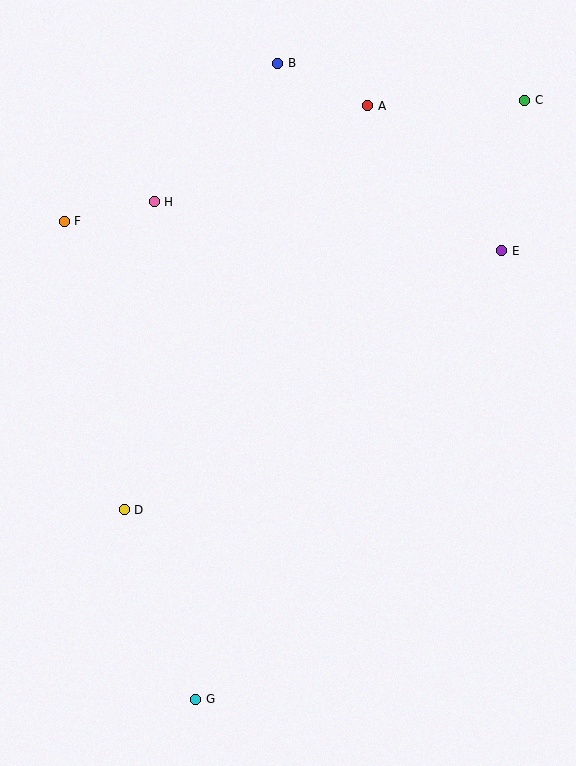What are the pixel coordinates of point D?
Point D is at (124, 510).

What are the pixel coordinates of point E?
Point E is at (502, 251).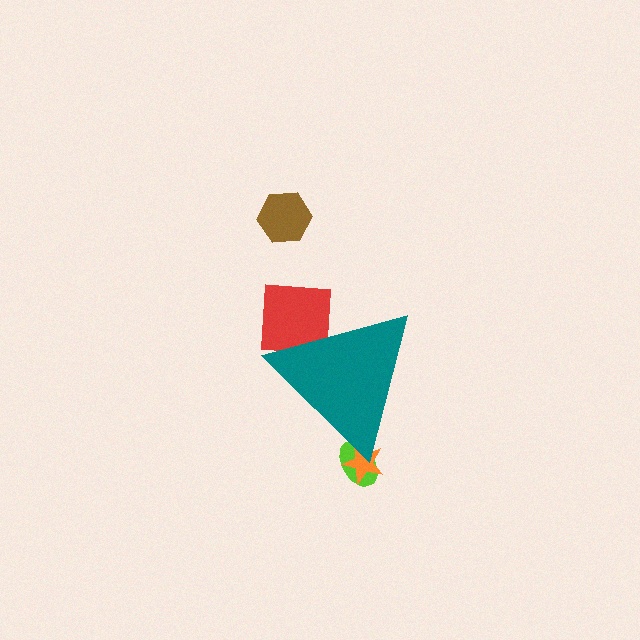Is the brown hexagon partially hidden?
No, the brown hexagon is fully visible.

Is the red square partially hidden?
Yes, the red square is partially hidden behind the teal triangle.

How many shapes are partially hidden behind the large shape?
3 shapes are partially hidden.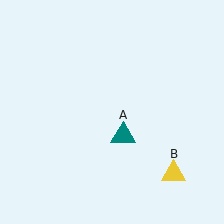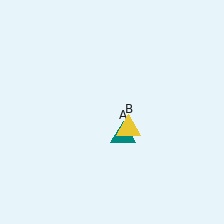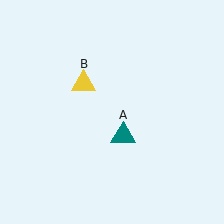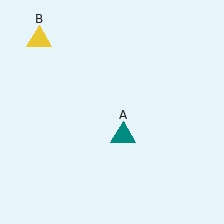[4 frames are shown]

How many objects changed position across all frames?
1 object changed position: yellow triangle (object B).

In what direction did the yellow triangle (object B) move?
The yellow triangle (object B) moved up and to the left.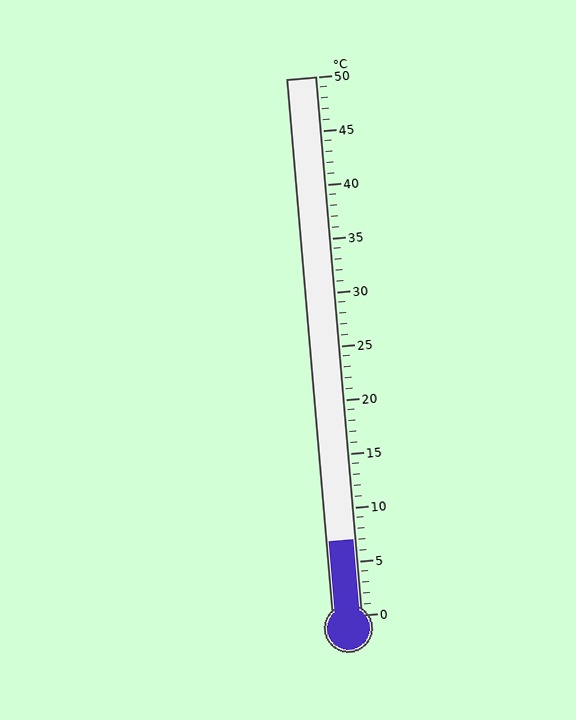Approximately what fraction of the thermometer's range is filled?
The thermometer is filled to approximately 15% of its range.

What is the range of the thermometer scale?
The thermometer scale ranges from 0°C to 50°C.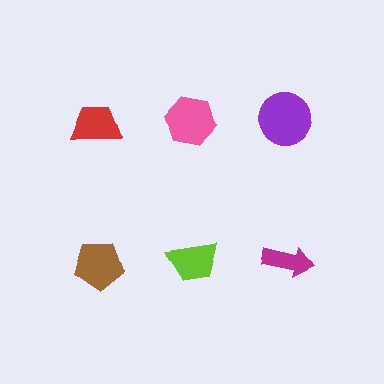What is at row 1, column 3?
A purple circle.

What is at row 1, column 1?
A red trapezoid.